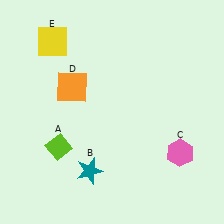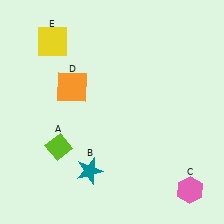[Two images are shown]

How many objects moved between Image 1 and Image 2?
1 object moved between the two images.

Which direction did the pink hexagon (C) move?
The pink hexagon (C) moved down.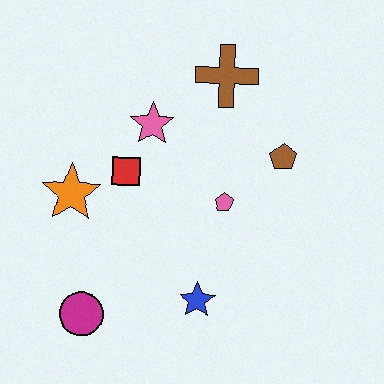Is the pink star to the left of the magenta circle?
No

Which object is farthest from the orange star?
The brown pentagon is farthest from the orange star.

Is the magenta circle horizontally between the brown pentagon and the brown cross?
No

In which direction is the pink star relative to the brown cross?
The pink star is to the left of the brown cross.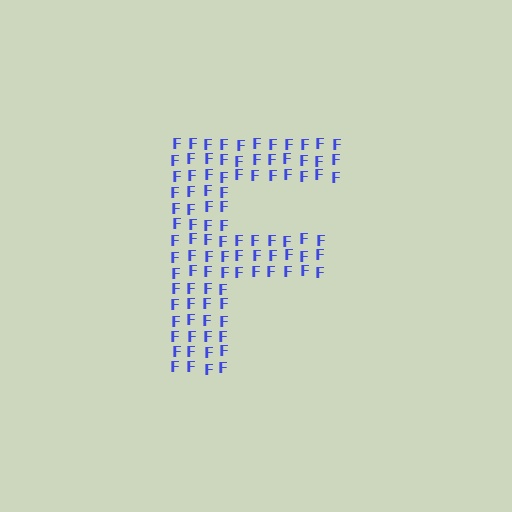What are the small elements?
The small elements are letter F's.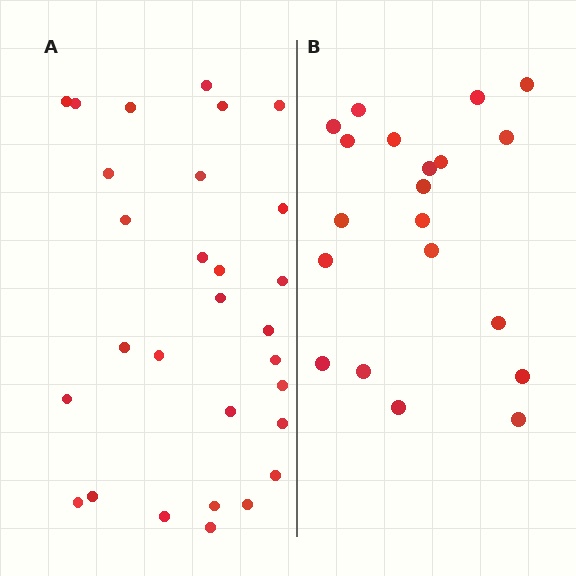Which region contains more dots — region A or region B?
Region A (the left region) has more dots.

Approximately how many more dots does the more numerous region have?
Region A has roughly 8 or so more dots than region B.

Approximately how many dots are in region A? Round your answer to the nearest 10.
About 30 dots. (The exact count is 29, which rounds to 30.)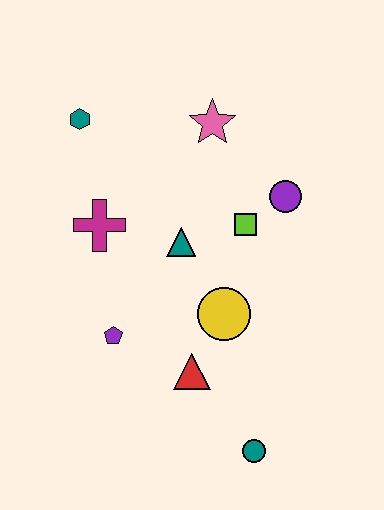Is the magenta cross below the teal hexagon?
Yes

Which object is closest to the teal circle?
The red triangle is closest to the teal circle.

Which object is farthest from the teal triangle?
The teal circle is farthest from the teal triangle.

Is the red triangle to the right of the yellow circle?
No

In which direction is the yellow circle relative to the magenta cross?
The yellow circle is to the right of the magenta cross.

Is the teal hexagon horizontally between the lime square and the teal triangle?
No